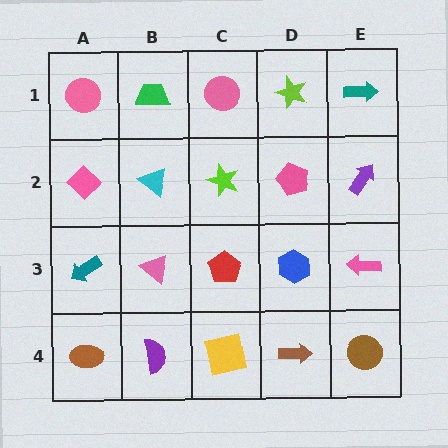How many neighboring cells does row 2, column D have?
4.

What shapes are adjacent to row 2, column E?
A teal arrow (row 1, column E), a pink arrow (row 3, column E), a pink pentagon (row 2, column D).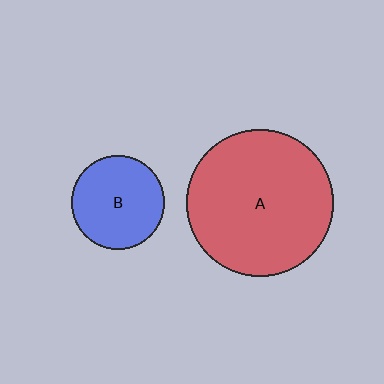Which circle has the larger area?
Circle A (red).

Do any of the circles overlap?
No, none of the circles overlap.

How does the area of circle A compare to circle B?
Approximately 2.5 times.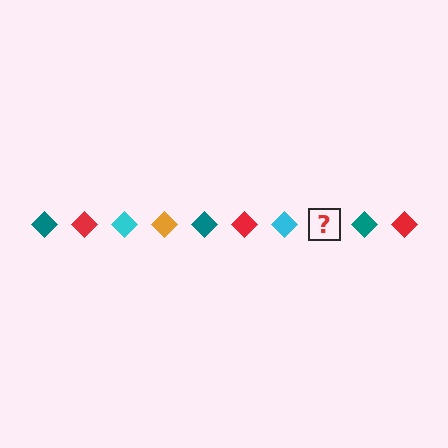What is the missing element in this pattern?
The missing element is an orange diamond.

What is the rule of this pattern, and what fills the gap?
The rule is that the pattern cycles through teal, red, cyan, orange diamonds. The gap should be filled with an orange diamond.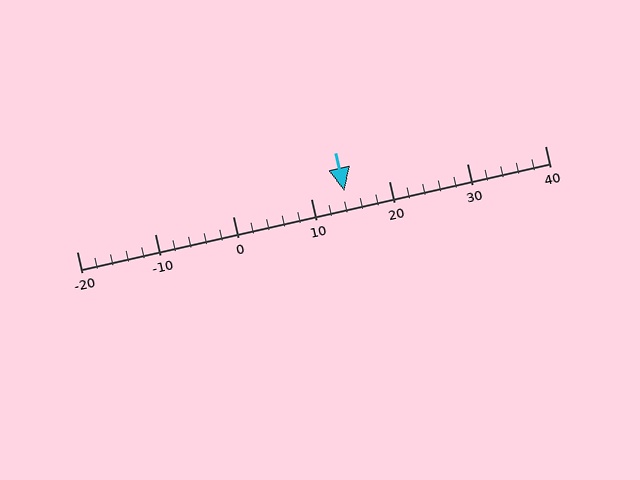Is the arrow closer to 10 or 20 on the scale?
The arrow is closer to 10.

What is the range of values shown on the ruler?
The ruler shows values from -20 to 40.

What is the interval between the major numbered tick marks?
The major tick marks are spaced 10 units apart.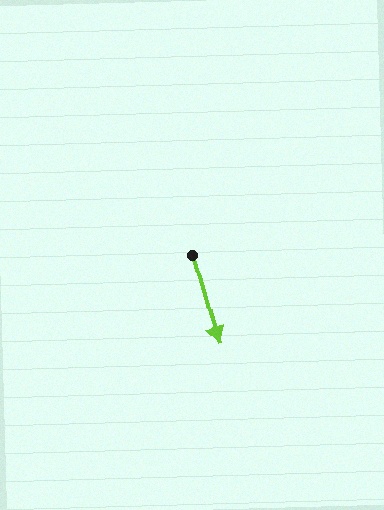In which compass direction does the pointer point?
South.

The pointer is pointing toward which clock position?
Roughly 5 o'clock.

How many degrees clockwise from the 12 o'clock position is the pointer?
Approximately 164 degrees.